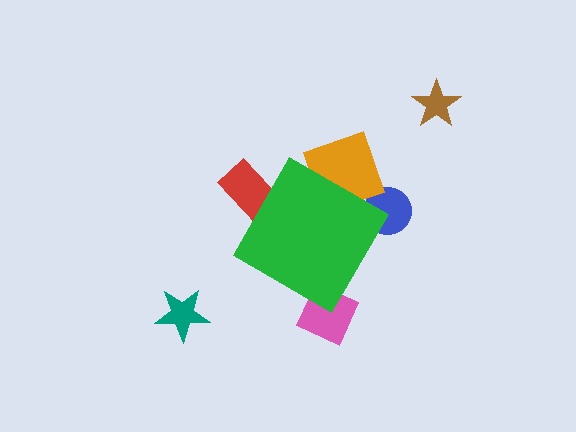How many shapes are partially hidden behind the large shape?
4 shapes are partially hidden.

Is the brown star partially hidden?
No, the brown star is fully visible.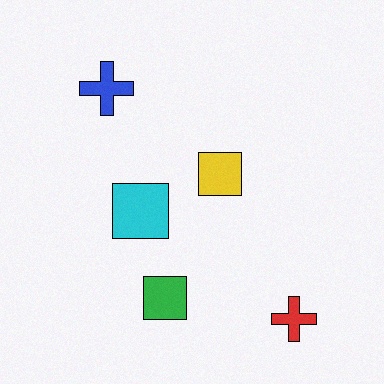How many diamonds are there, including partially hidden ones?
There are no diamonds.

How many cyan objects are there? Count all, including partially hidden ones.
There is 1 cyan object.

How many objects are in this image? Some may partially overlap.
There are 5 objects.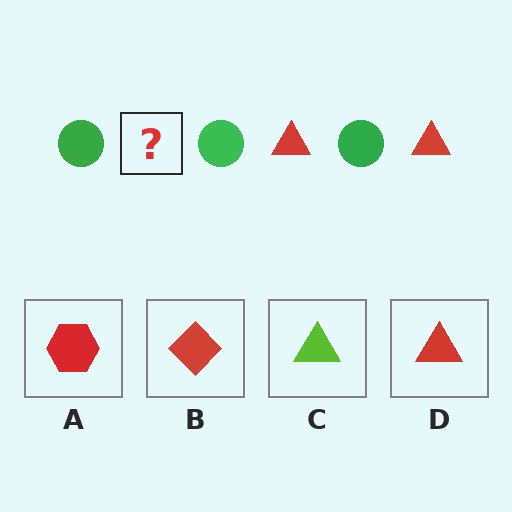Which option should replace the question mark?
Option D.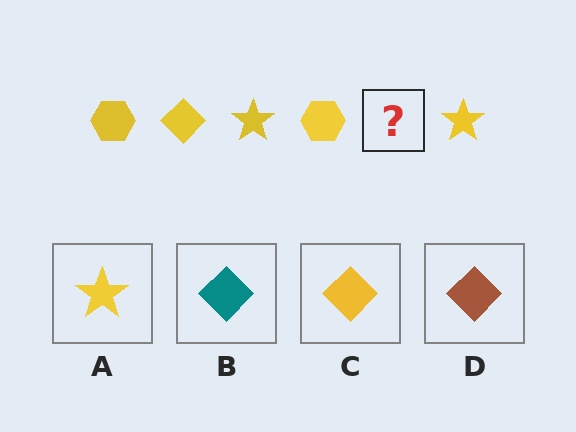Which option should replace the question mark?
Option C.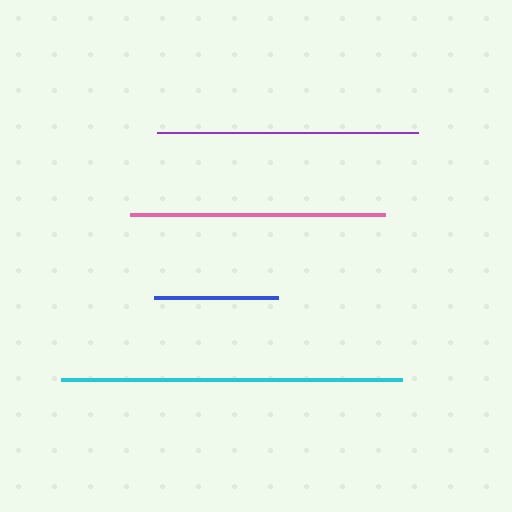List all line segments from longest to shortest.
From longest to shortest: cyan, purple, pink, blue.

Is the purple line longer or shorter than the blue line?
The purple line is longer than the blue line.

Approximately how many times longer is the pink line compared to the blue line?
The pink line is approximately 2.0 times the length of the blue line.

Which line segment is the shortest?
The blue line is the shortest at approximately 124 pixels.